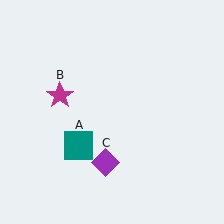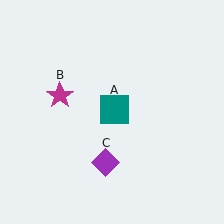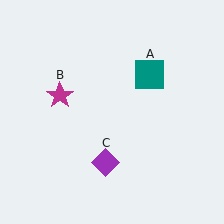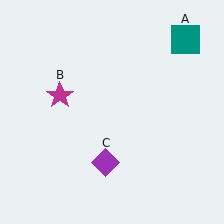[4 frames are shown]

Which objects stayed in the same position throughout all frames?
Magenta star (object B) and purple diamond (object C) remained stationary.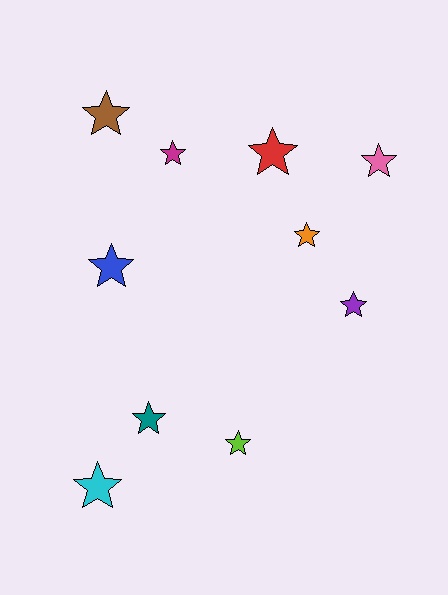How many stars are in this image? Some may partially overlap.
There are 10 stars.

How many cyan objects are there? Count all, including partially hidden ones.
There is 1 cyan object.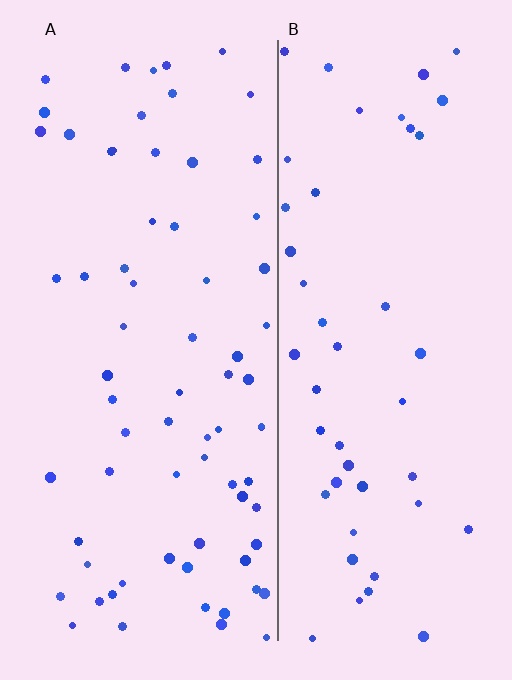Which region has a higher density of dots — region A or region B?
A (the left).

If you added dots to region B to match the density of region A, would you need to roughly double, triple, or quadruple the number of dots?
Approximately double.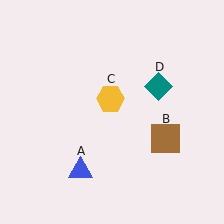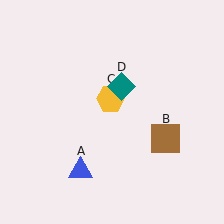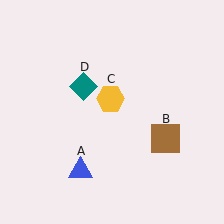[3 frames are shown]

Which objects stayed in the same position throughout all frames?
Blue triangle (object A) and brown square (object B) and yellow hexagon (object C) remained stationary.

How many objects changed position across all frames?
1 object changed position: teal diamond (object D).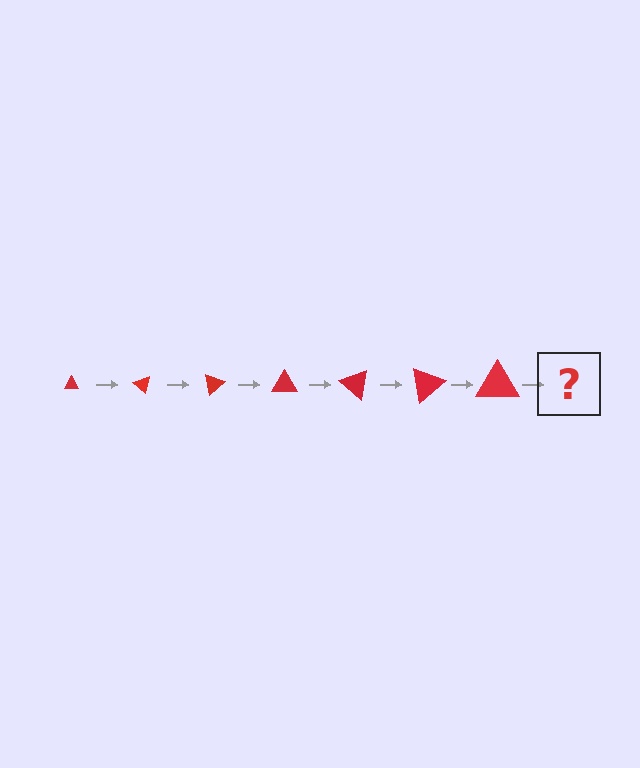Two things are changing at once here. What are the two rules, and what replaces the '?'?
The two rules are that the triangle grows larger each step and it rotates 40 degrees each step. The '?' should be a triangle, larger than the previous one and rotated 280 degrees from the start.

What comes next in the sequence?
The next element should be a triangle, larger than the previous one and rotated 280 degrees from the start.